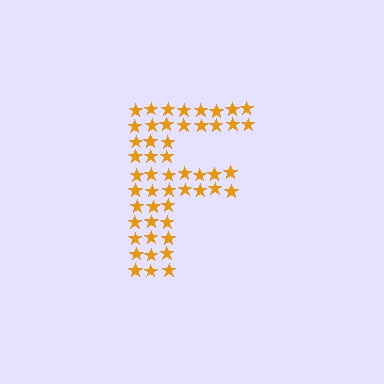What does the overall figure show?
The overall figure shows the letter F.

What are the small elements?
The small elements are stars.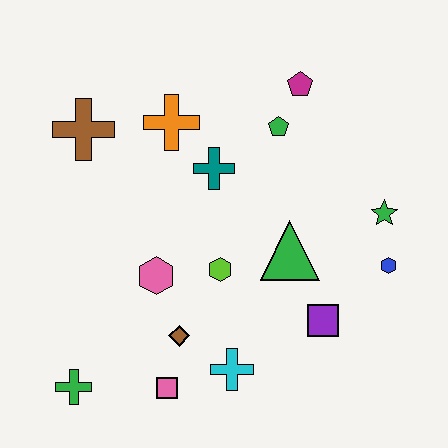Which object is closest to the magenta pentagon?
The green pentagon is closest to the magenta pentagon.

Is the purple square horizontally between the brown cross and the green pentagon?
No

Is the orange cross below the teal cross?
No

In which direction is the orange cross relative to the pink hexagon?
The orange cross is above the pink hexagon.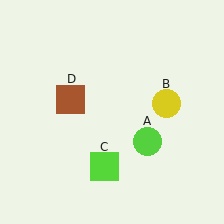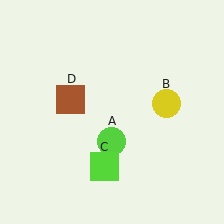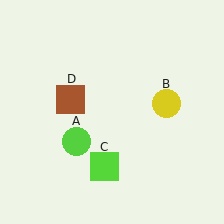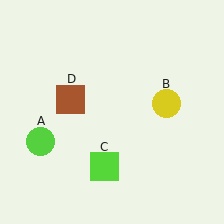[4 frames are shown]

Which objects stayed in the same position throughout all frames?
Yellow circle (object B) and lime square (object C) and brown square (object D) remained stationary.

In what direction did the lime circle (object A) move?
The lime circle (object A) moved left.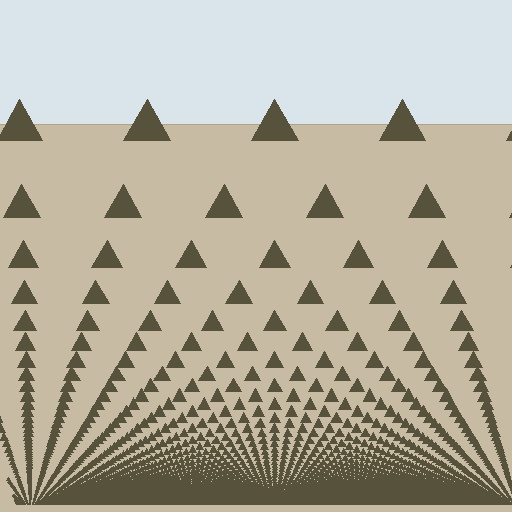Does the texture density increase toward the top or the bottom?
Density increases toward the bottom.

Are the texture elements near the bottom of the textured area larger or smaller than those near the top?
Smaller. The gradient is inverted — elements near the bottom are smaller and denser.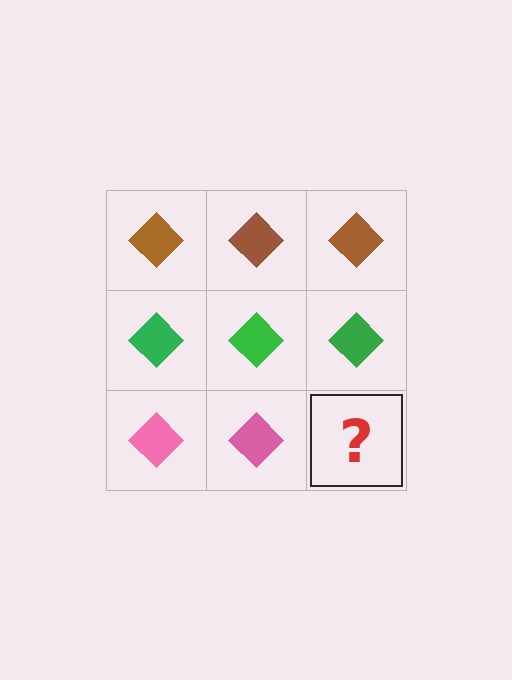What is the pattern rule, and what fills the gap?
The rule is that each row has a consistent color. The gap should be filled with a pink diamond.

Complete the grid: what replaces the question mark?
The question mark should be replaced with a pink diamond.